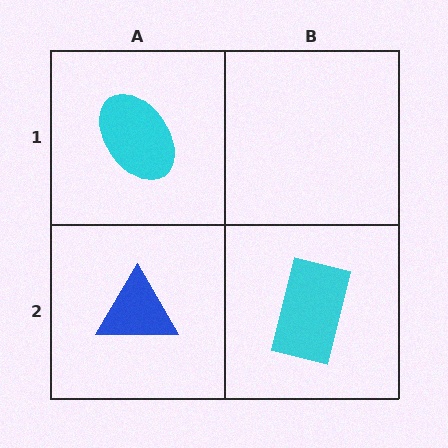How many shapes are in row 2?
2 shapes.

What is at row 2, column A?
A blue triangle.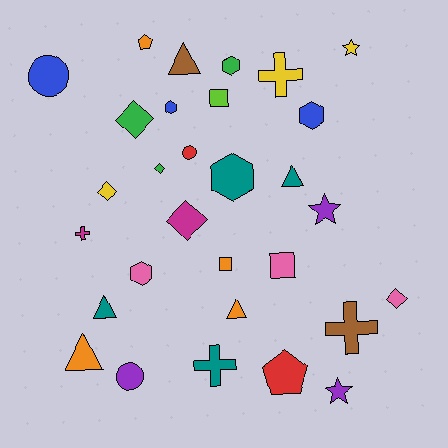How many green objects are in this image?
There are 3 green objects.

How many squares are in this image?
There are 3 squares.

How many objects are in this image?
There are 30 objects.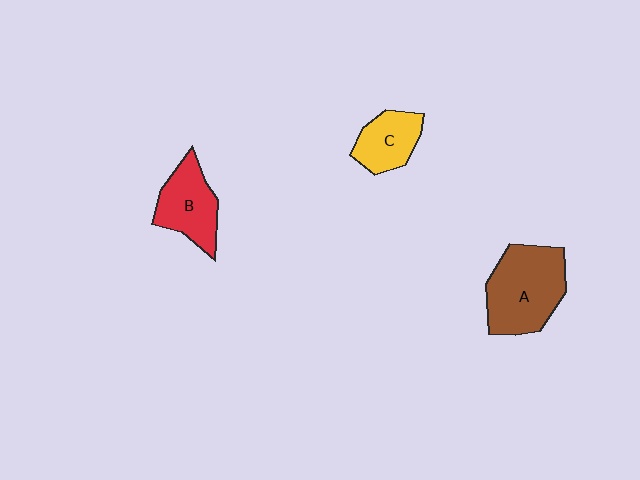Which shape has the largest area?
Shape A (brown).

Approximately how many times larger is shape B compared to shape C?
Approximately 1.3 times.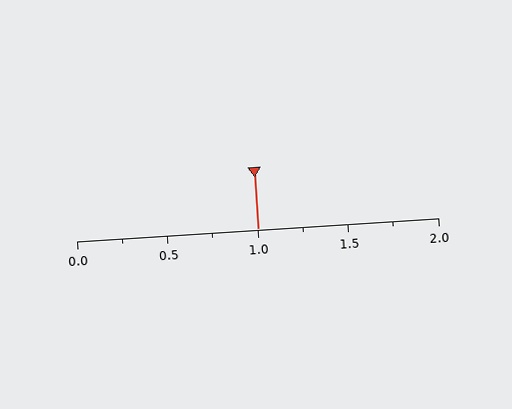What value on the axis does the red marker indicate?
The marker indicates approximately 1.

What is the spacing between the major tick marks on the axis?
The major ticks are spaced 0.5 apart.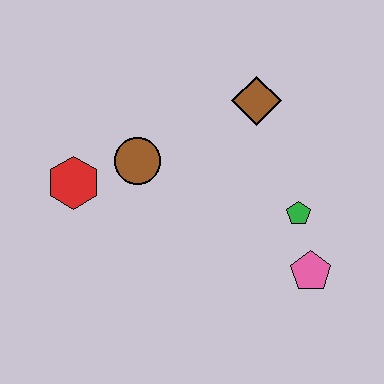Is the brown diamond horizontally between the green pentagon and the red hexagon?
Yes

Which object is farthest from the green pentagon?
The red hexagon is farthest from the green pentagon.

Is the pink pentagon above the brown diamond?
No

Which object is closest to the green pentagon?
The pink pentagon is closest to the green pentagon.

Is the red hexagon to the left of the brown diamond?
Yes